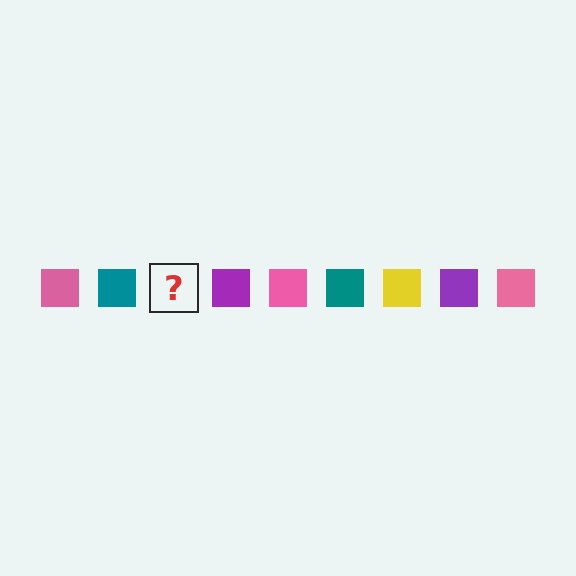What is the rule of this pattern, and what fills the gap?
The rule is that the pattern cycles through pink, teal, yellow, purple squares. The gap should be filled with a yellow square.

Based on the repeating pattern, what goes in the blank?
The blank should be a yellow square.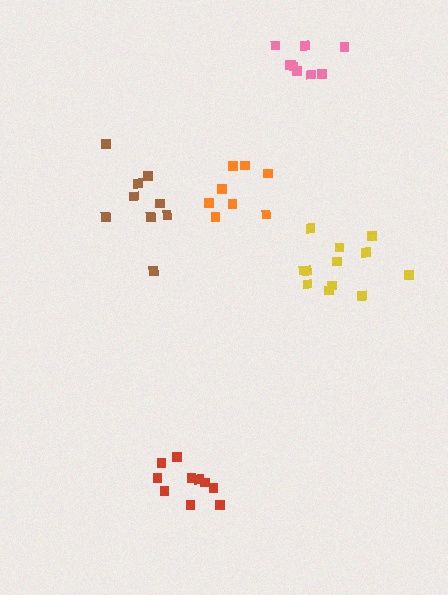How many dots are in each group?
Group 1: 9 dots, Group 2: 10 dots, Group 3: 9 dots, Group 4: 12 dots, Group 5: 8 dots (48 total).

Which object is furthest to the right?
The yellow cluster is rightmost.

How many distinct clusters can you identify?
There are 5 distinct clusters.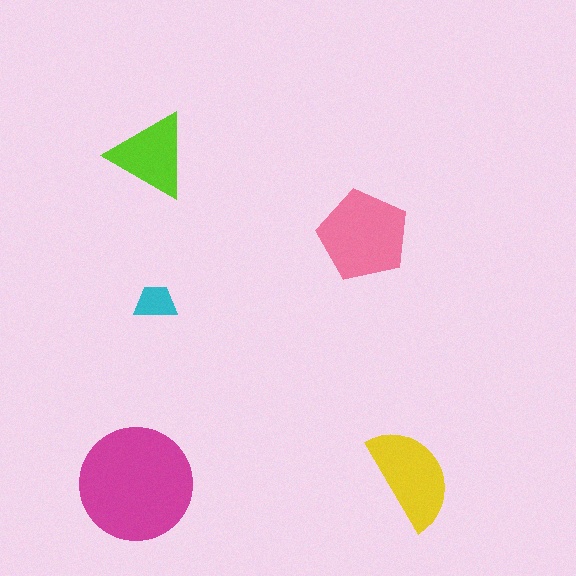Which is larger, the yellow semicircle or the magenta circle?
The magenta circle.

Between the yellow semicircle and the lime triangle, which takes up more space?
The yellow semicircle.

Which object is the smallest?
The cyan trapezoid.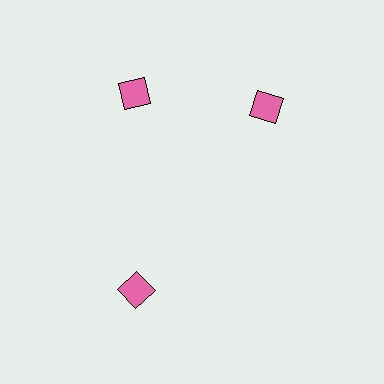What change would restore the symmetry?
The symmetry would be restored by rotating it back into even spacing with its neighbors so that all 3 diamonds sit at equal angles and equal distance from the center.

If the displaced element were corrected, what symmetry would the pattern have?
It would have 3-fold rotational symmetry — the pattern would map onto itself every 120 degrees.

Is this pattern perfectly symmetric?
No. The 3 pink diamonds are arranged in a ring, but one element near the 3 o'clock position is rotated out of alignment along the ring, breaking the 3-fold rotational symmetry.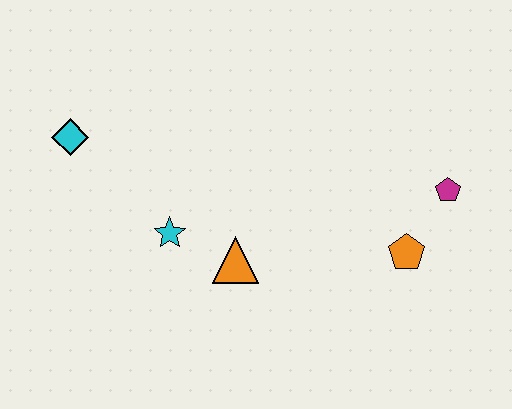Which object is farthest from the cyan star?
The magenta pentagon is farthest from the cyan star.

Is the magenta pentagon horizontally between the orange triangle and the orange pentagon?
No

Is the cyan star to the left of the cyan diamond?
No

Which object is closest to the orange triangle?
The cyan star is closest to the orange triangle.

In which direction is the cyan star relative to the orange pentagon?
The cyan star is to the left of the orange pentagon.